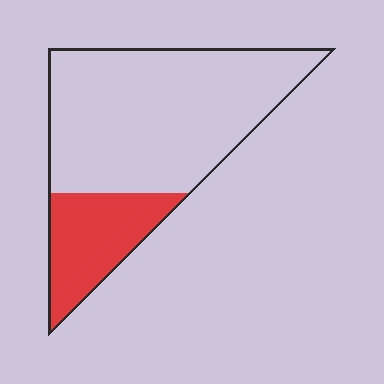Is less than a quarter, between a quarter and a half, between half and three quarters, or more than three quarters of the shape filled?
Less than a quarter.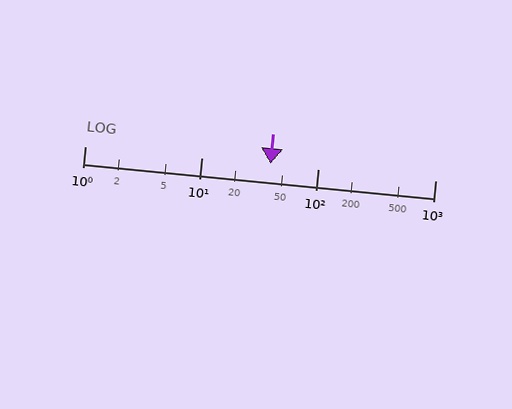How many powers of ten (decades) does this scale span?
The scale spans 3 decades, from 1 to 1000.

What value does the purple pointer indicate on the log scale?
The pointer indicates approximately 39.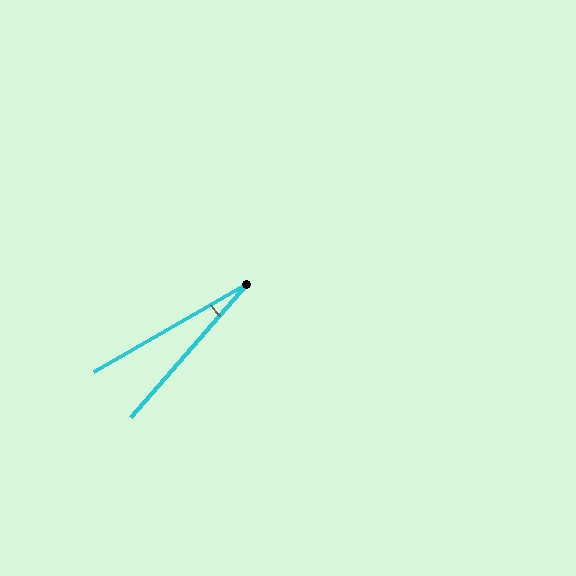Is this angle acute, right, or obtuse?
It is acute.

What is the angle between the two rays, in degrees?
Approximately 19 degrees.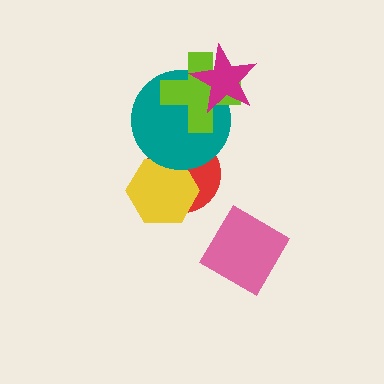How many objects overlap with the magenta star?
2 objects overlap with the magenta star.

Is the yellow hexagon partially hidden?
Yes, it is partially covered by another shape.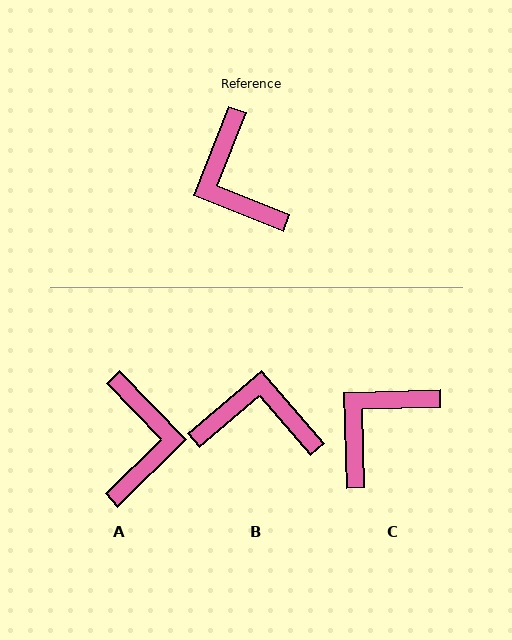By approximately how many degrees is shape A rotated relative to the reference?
Approximately 156 degrees counter-clockwise.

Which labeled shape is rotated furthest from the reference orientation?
A, about 156 degrees away.